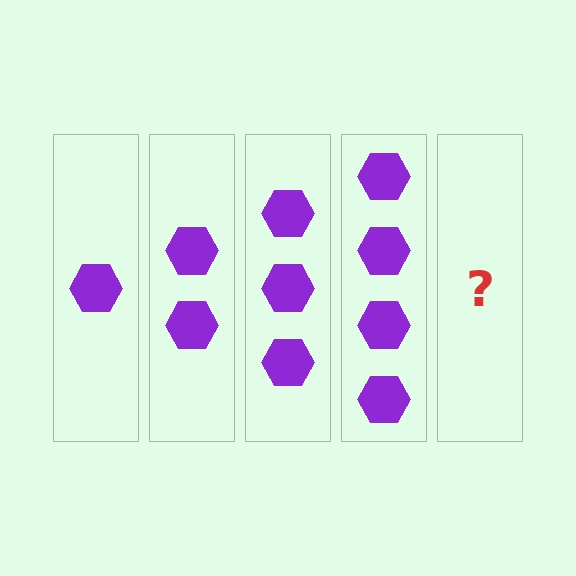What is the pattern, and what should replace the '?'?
The pattern is that each step adds one more hexagon. The '?' should be 5 hexagons.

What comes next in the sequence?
The next element should be 5 hexagons.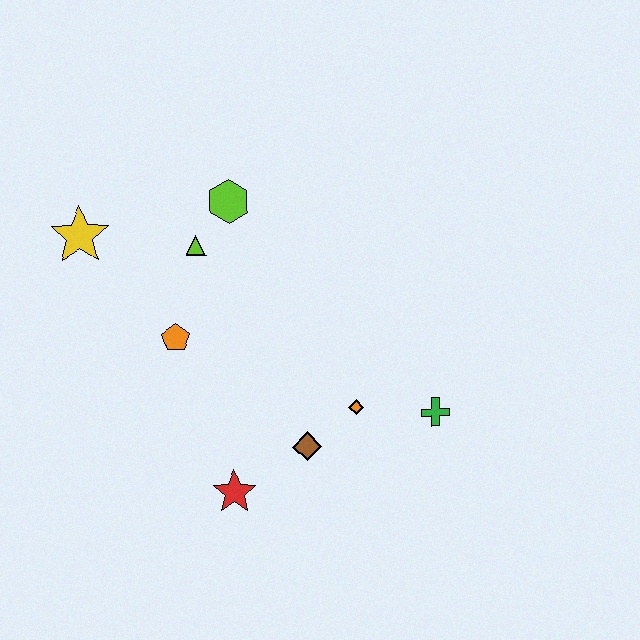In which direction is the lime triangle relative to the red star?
The lime triangle is above the red star.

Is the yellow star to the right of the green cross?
No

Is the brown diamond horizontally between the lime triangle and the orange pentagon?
No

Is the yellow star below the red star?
No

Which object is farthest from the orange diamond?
The yellow star is farthest from the orange diamond.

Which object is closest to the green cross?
The orange diamond is closest to the green cross.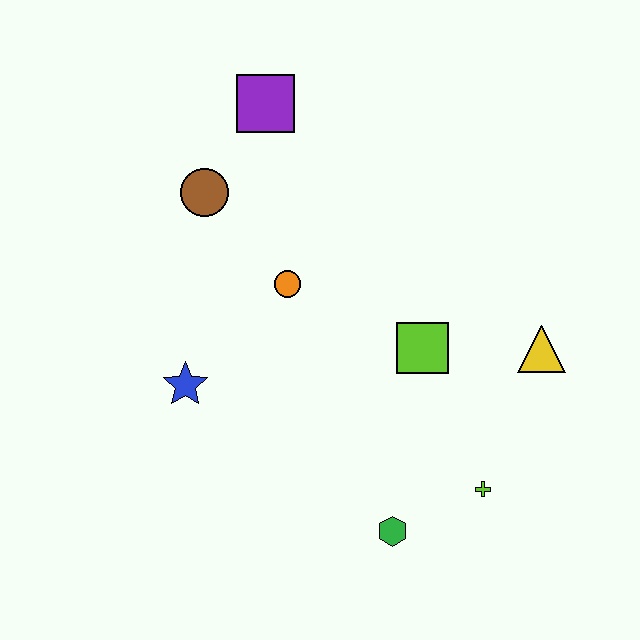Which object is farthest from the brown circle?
The lime cross is farthest from the brown circle.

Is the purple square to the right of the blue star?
Yes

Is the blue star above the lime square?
No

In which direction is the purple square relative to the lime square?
The purple square is above the lime square.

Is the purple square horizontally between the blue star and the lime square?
Yes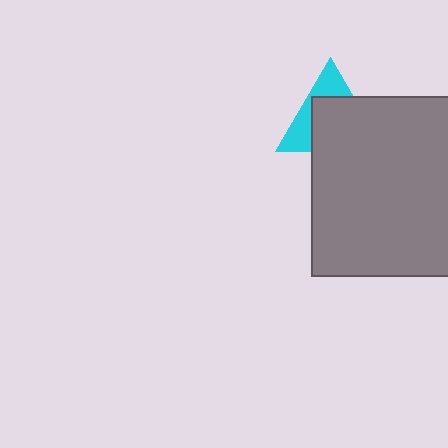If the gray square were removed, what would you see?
You would see the complete cyan triangle.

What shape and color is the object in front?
The object in front is a gray square.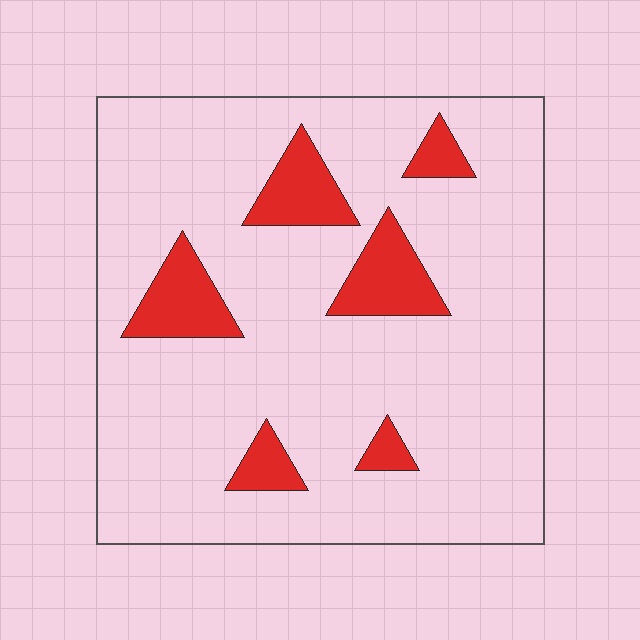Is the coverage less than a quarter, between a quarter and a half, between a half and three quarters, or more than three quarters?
Less than a quarter.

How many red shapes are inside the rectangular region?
6.